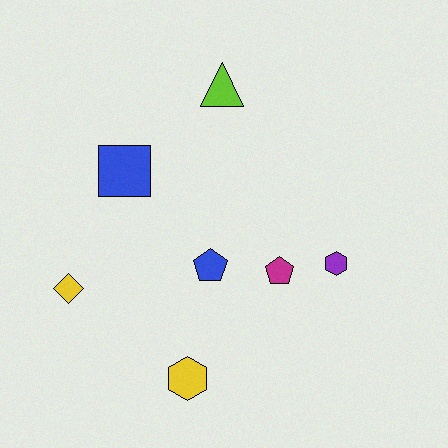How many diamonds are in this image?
There is 1 diamond.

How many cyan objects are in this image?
There are no cyan objects.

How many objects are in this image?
There are 7 objects.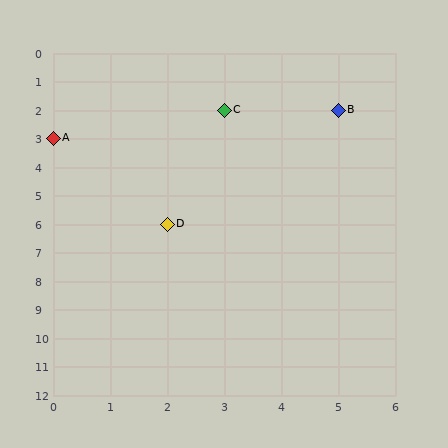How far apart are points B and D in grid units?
Points B and D are 3 columns and 4 rows apart (about 5.0 grid units diagonally).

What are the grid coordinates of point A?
Point A is at grid coordinates (0, 3).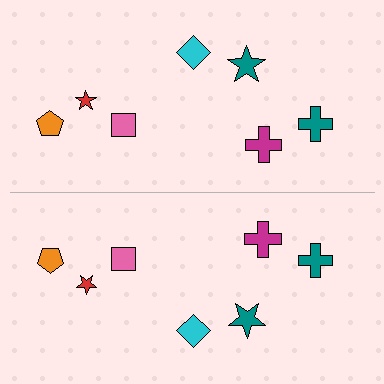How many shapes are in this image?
There are 14 shapes in this image.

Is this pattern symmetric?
Yes, this pattern has bilateral (reflection) symmetry.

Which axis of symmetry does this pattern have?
The pattern has a horizontal axis of symmetry running through the center of the image.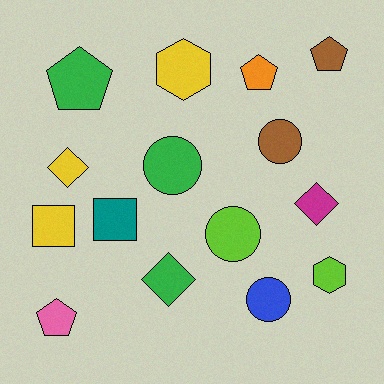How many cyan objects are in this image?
There are no cyan objects.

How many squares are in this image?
There are 2 squares.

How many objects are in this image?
There are 15 objects.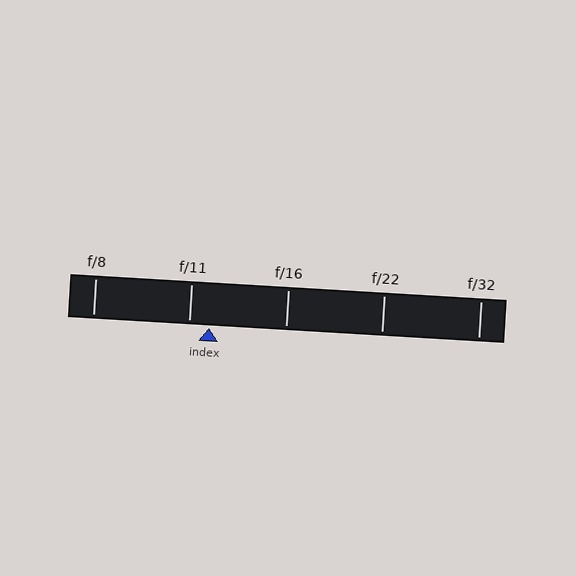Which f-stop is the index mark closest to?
The index mark is closest to f/11.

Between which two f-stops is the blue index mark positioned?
The index mark is between f/11 and f/16.